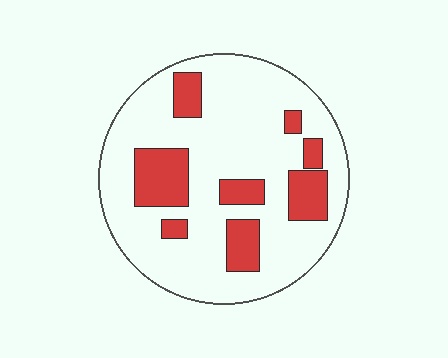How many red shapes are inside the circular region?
8.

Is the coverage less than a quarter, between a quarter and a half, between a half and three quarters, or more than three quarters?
Less than a quarter.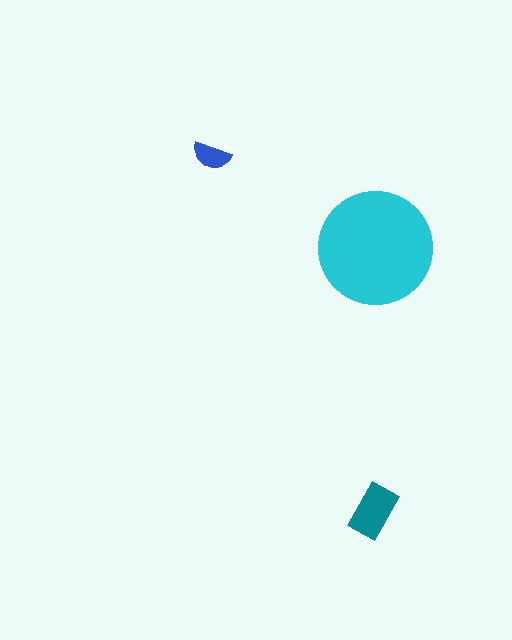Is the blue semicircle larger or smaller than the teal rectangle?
Smaller.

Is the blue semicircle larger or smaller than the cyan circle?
Smaller.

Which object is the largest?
The cyan circle.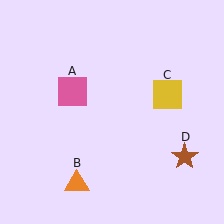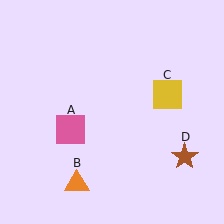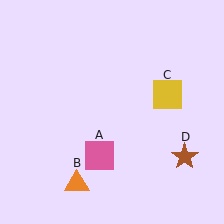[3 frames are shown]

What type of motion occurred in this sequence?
The pink square (object A) rotated counterclockwise around the center of the scene.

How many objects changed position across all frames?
1 object changed position: pink square (object A).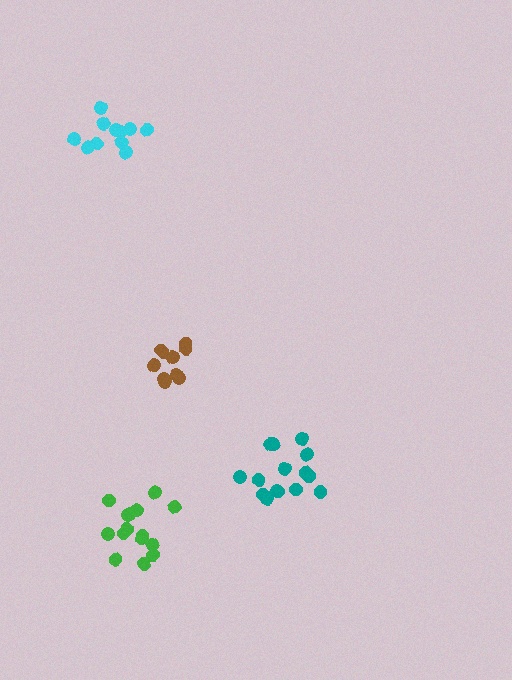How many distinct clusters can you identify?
There are 4 distinct clusters.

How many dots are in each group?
Group 1: 11 dots, Group 2: 15 dots, Group 3: 11 dots, Group 4: 15 dots (52 total).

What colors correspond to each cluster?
The clusters are colored: brown, green, cyan, teal.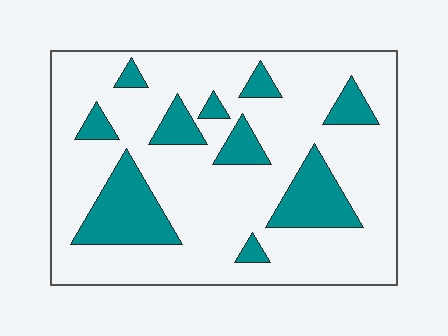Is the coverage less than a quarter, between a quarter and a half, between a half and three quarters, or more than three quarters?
Less than a quarter.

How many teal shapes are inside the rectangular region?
10.